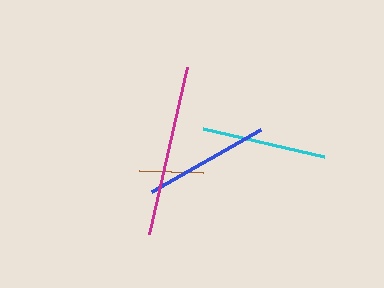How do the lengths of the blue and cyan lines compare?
The blue and cyan lines are approximately the same length.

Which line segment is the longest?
The magenta line is the longest at approximately 171 pixels.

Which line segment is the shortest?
The brown line is the shortest at approximately 64 pixels.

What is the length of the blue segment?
The blue segment is approximately 126 pixels long.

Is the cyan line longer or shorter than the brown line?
The cyan line is longer than the brown line.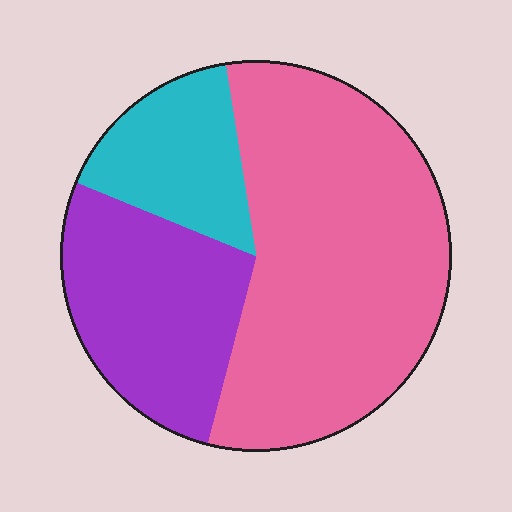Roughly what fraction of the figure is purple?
Purple covers 27% of the figure.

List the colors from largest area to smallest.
From largest to smallest: pink, purple, cyan.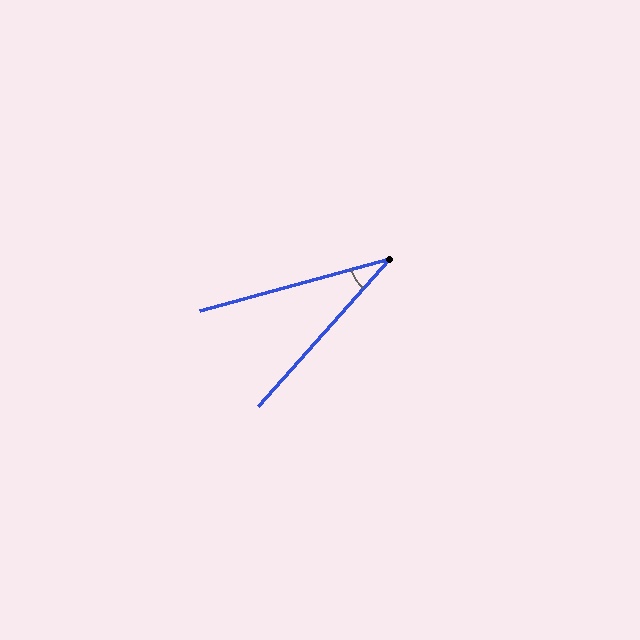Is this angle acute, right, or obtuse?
It is acute.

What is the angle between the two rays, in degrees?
Approximately 33 degrees.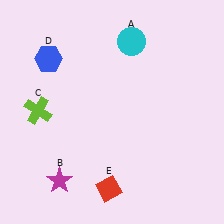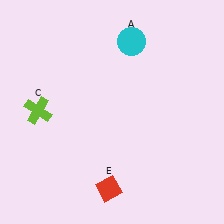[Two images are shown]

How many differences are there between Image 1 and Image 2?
There are 2 differences between the two images.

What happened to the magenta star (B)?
The magenta star (B) was removed in Image 2. It was in the bottom-left area of Image 1.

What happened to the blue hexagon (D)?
The blue hexagon (D) was removed in Image 2. It was in the top-left area of Image 1.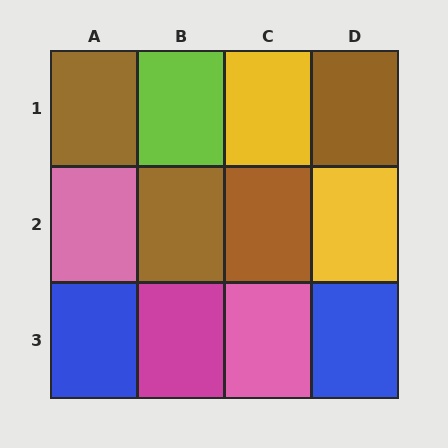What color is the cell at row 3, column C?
Pink.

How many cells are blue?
2 cells are blue.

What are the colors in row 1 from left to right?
Brown, lime, yellow, brown.